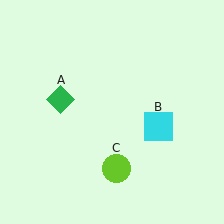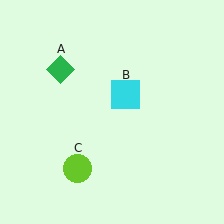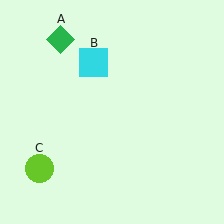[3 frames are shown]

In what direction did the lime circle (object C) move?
The lime circle (object C) moved left.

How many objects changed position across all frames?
3 objects changed position: green diamond (object A), cyan square (object B), lime circle (object C).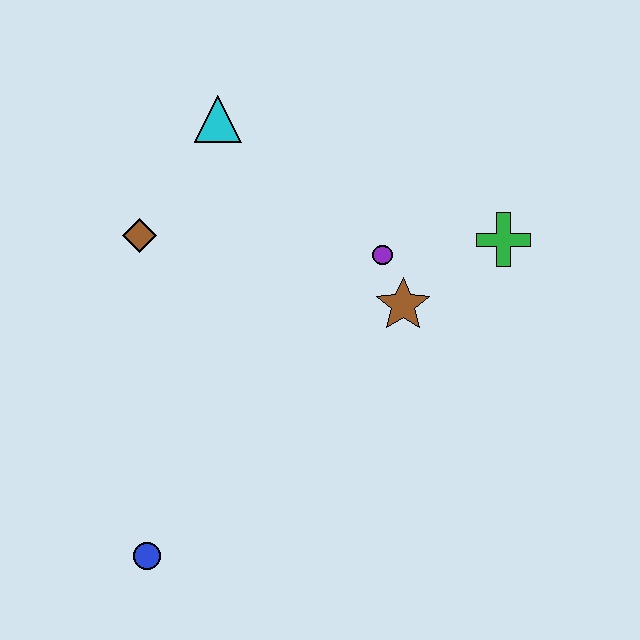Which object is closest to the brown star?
The purple circle is closest to the brown star.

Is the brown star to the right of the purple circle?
Yes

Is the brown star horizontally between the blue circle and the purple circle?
No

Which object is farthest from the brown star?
The blue circle is farthest from the brown star.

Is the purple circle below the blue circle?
No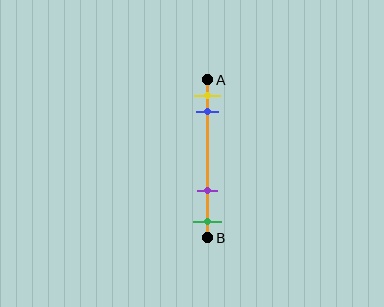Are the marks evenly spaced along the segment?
No, the marks are not evenly spaced.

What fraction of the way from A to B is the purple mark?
The purple mark is approximately 70% (0.7) of the way from A to B.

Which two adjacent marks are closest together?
The yellow and blue marks are the closest adjacent pair.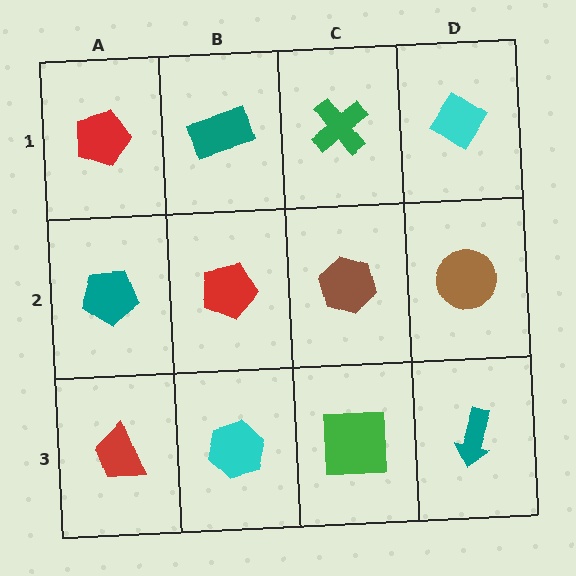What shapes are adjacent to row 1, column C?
A brown hexagon (row 2, column C), a teal rectangle (row 1, column B), a cyan diamond (row 1, column D).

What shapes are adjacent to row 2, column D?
A cyan diamond (row 1, column D), a teal arrow (row 3, column D), a brown hexagon (row 2, column C).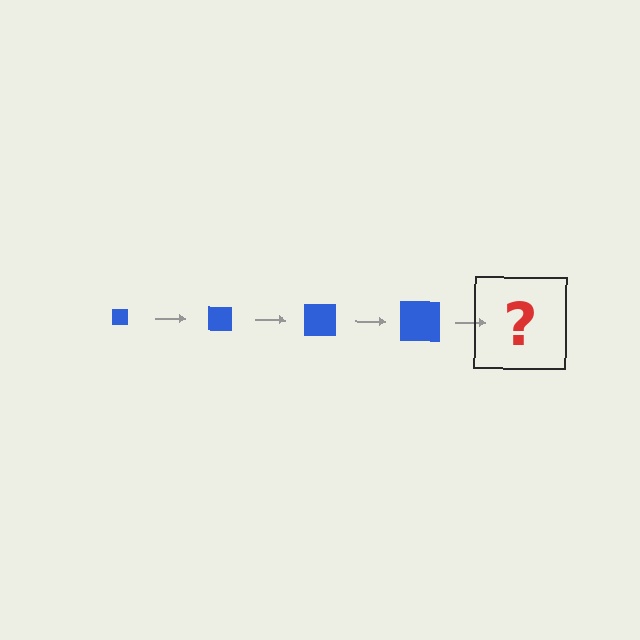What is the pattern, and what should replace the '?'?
The pattern is that the square gets progressively larger each step. The '?' should be a blue square, larger than the previous one.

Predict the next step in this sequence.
The next step is a blue square, larger than the previous one.